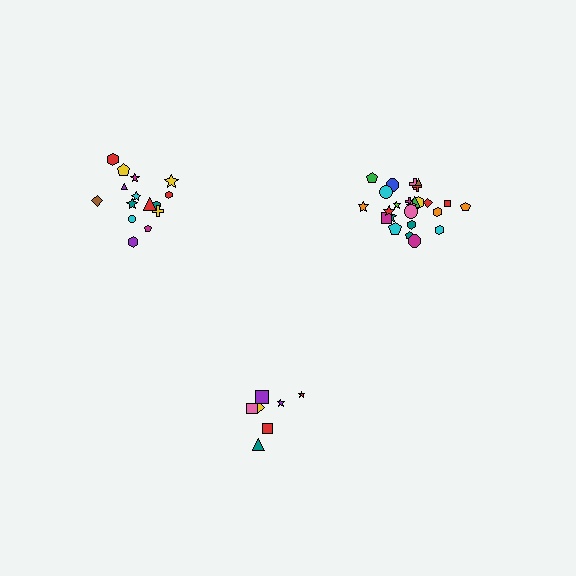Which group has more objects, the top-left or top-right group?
The top-right group.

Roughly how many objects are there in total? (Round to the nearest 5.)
Roughly 45 objects in total.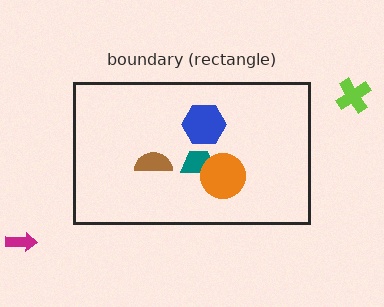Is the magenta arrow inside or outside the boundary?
Outside.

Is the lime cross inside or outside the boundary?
Outside.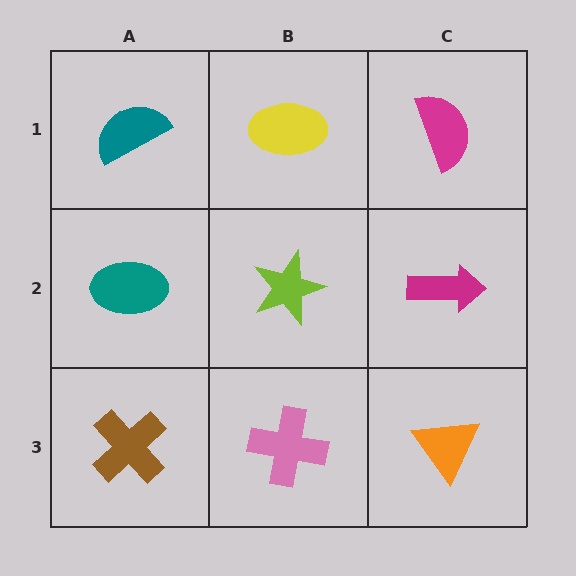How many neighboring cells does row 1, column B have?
3.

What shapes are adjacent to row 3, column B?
A lime star (row 2, column B), a brown cross (row 3, column A), an orange triangle (row 3, column C).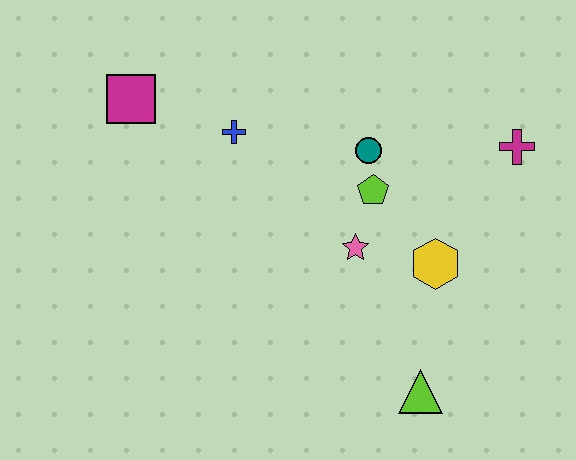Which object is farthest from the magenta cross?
The magenta square is farthest from the magenta cross.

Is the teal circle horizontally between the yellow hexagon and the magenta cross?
No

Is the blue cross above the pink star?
Yes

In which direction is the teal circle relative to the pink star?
The teal circle is above the pink star.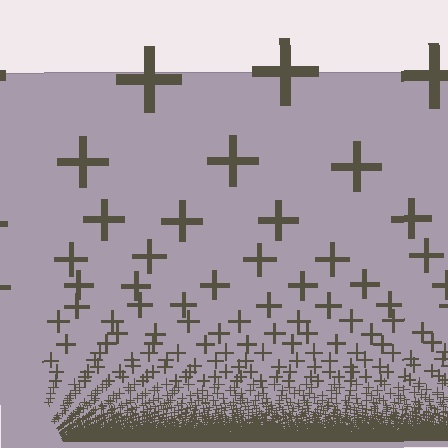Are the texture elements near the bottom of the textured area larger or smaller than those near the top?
Smaller. The gradient is inverted — elements near the bottom are smaller and denser.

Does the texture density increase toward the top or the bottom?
Density increases toward the bottom.